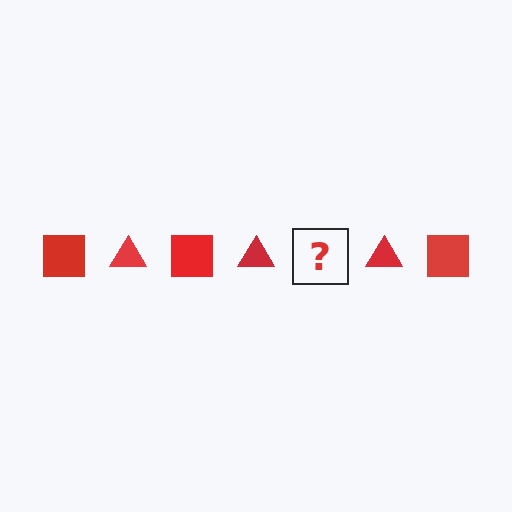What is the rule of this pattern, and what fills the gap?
The rule is that the pattern cycles through square, triangle shapes in red. The gap should be filled with a red square.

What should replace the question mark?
The question mark should be replaced with a red square.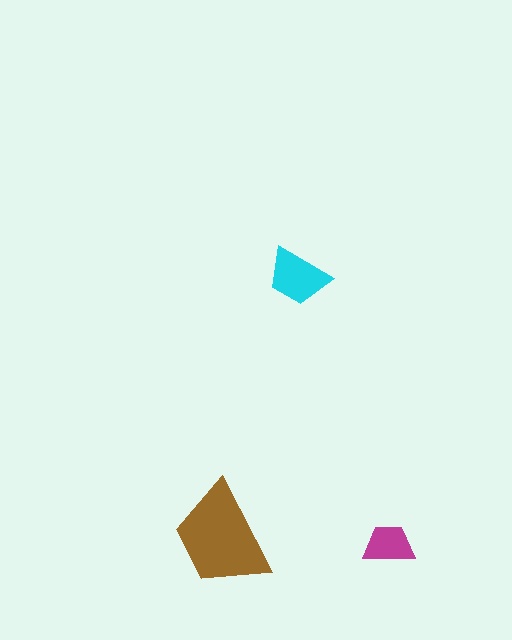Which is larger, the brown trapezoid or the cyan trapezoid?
The brown one.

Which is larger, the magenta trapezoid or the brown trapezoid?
The brown one.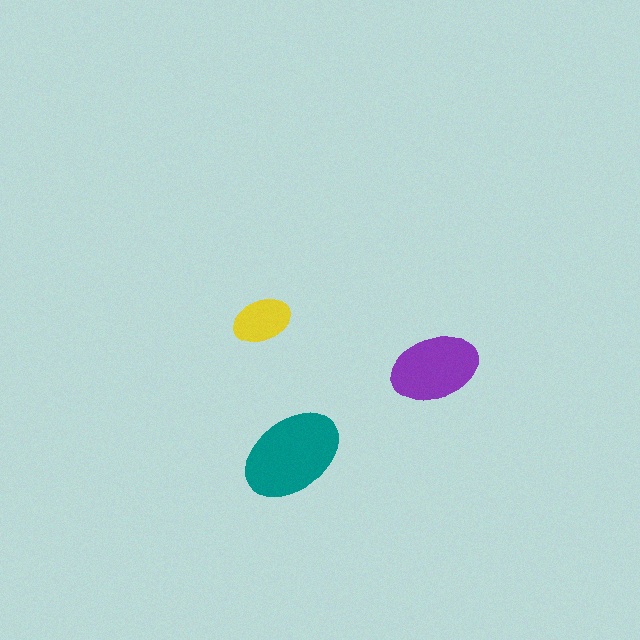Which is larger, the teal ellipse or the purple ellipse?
The teal one.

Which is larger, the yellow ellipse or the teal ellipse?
The teal one.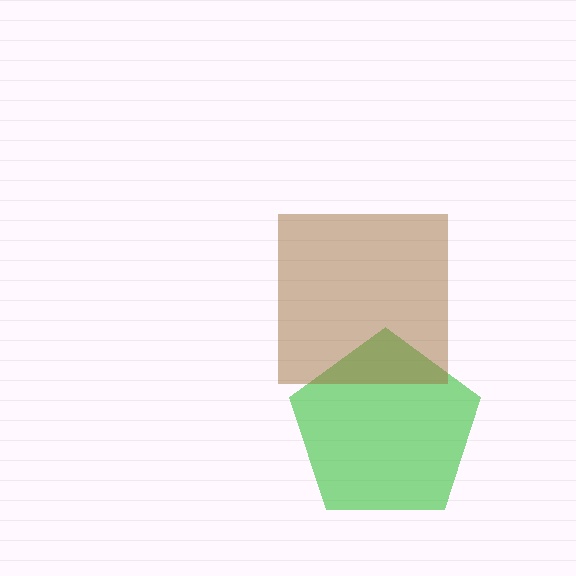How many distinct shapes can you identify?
There are 2 distinct shapes: a green pentagon, a brown square.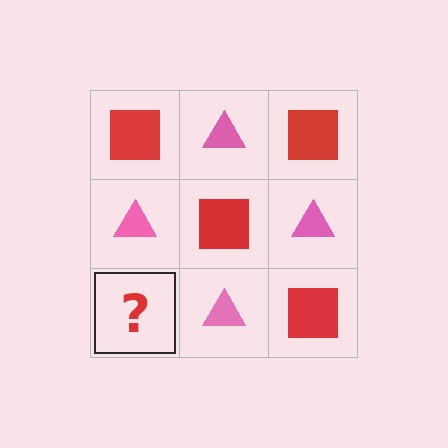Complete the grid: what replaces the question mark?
The question mark should be replaced with a red square.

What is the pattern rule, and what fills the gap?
The rule is that it alternates red square and pink triangle in a checkerboard pattern. The gap should be filled with a red square.